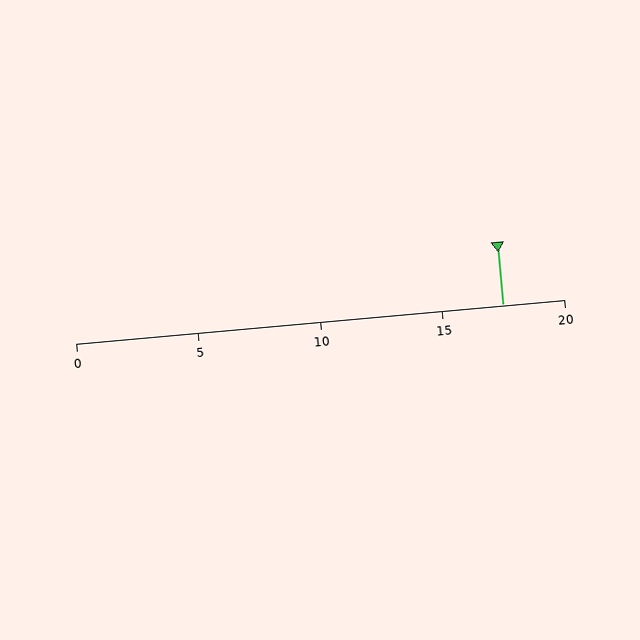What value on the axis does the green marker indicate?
The marker indicates approximately 17.5.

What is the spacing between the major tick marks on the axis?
The major ticks are spaced 5 apart.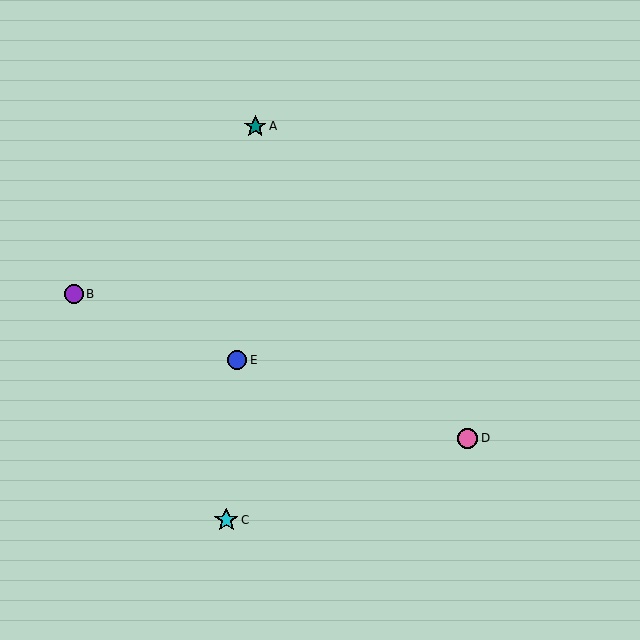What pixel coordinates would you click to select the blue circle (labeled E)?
Click at (237, 360) to select the blue circle E.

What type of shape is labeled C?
Shape C is a cyan star.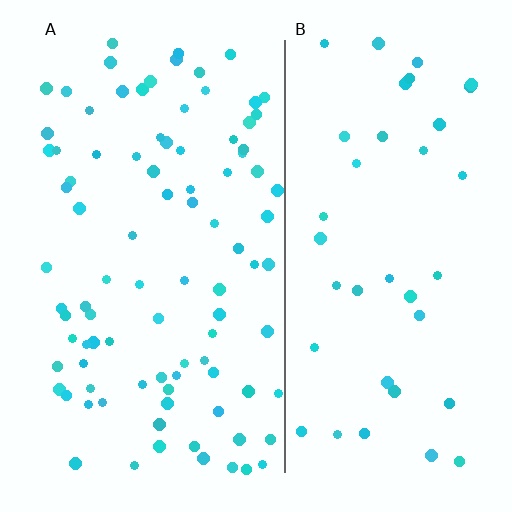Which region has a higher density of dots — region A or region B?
A (the left).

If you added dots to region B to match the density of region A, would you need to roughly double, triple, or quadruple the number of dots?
Approximately double.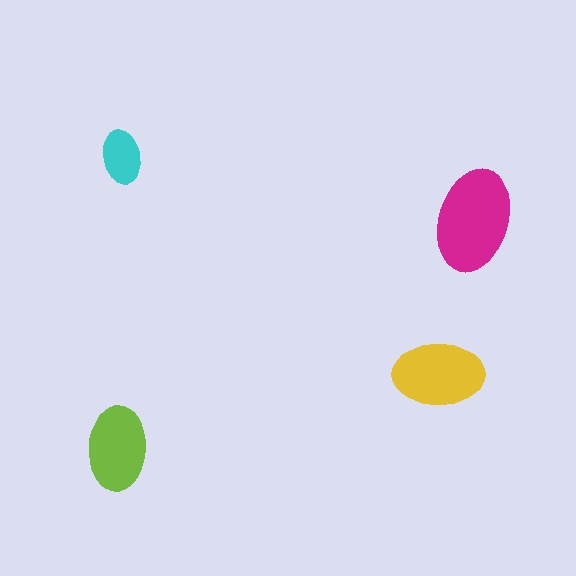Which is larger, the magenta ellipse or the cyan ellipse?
The magenta one.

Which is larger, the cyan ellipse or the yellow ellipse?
The yellow one.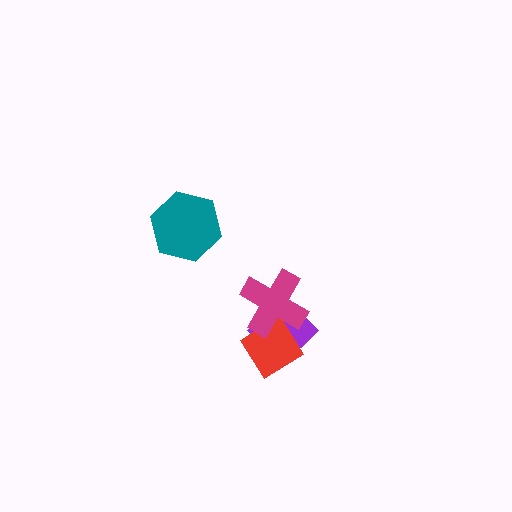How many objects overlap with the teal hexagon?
0 objects overlap with the teal hexagon.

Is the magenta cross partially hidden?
No, no other shape covers it.